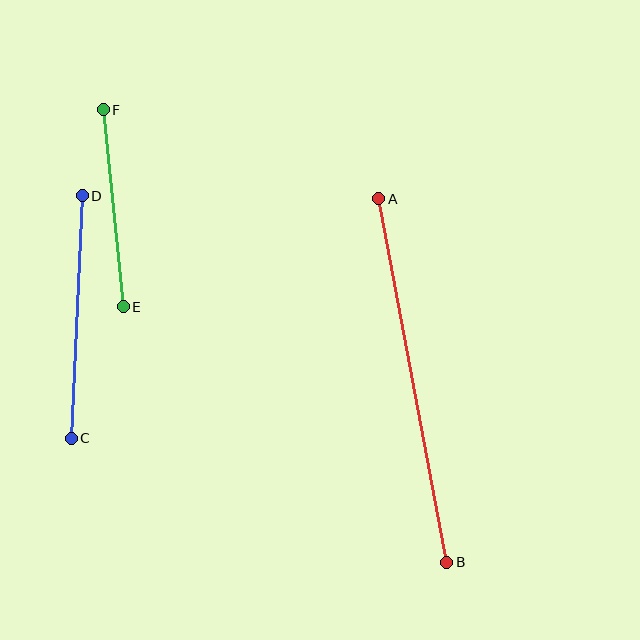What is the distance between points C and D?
The distance is approximately 243 pixels.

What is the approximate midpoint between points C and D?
The midpoint is at approximately (77, 317) pixels.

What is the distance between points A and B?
The distance is approximately 370 pixels.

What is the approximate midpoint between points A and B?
The midpoint is at approximately (413, 381) pixels.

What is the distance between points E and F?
The distance is approximately 198 pixels.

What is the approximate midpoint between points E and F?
The midpoint is at approximately (113, 208) pixels.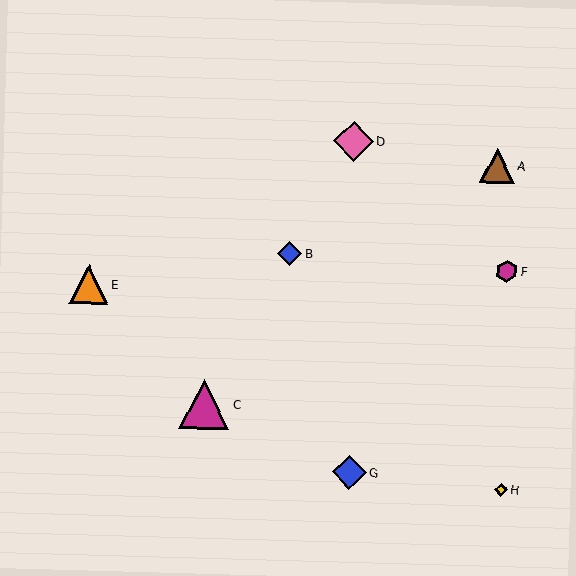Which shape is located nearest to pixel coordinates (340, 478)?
The blue diamond (labeled G) at (349, 472) is nearest to that location.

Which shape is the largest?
The magenta triangle (labeled C) is the largest.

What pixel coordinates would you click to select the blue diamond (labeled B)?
Click at (290, 253) to select the blue diamond B.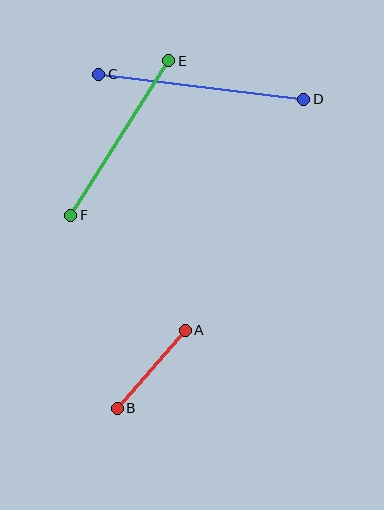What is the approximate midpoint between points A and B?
The midpoint is at approximately (151, 369) pixels.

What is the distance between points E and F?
The distance is approximately 183 pixels.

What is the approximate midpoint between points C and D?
The midpoint is at approximately (201, 87) pixels.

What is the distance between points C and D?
The distance is approximately 206 pixels.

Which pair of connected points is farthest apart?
Points C and D are farthest apart.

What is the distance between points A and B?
The distance is approximately 104 pixels.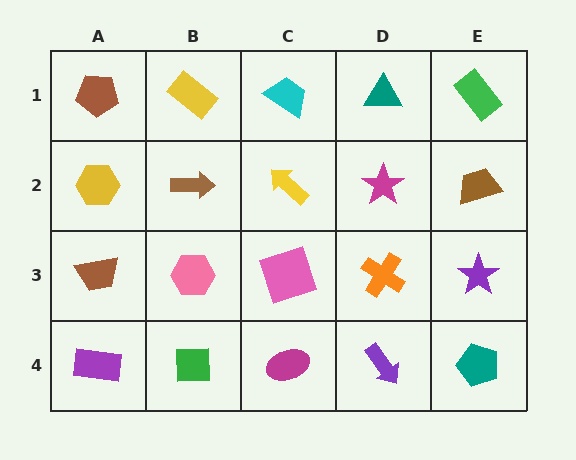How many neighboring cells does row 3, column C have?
4.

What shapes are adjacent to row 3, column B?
A brown arrow (row 2, column B), a green square (row 4, column B), a brown trapezoid (row 3, column A), a pink square (row 3, column C).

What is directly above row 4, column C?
A pink square.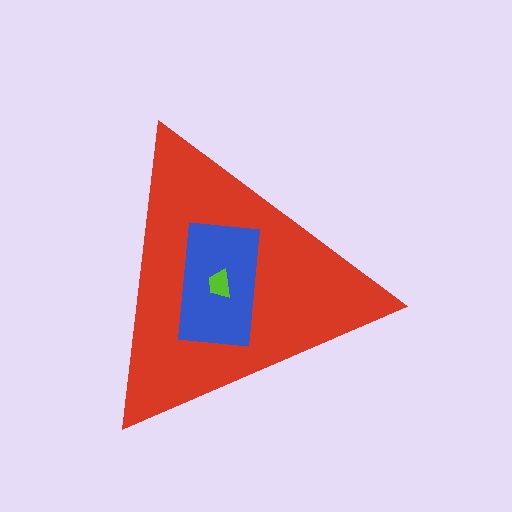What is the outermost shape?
The red triangle.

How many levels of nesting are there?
3.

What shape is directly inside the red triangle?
The blue rectangle.